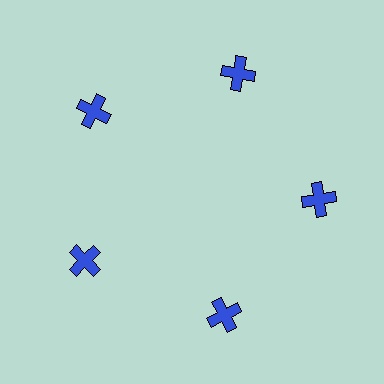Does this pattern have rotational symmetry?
Yes, this pattern has 5-fold rotational symmetry. It looks the same after rotating 72 degrees around the center.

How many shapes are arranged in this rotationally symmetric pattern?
There are 5 shapes, arranged in 5 groups of 1.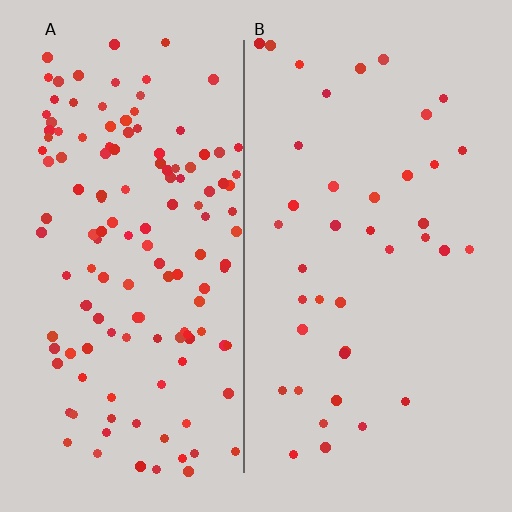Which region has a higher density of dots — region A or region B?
A (the left).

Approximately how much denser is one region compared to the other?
Approximately 3.4× — region A over region B.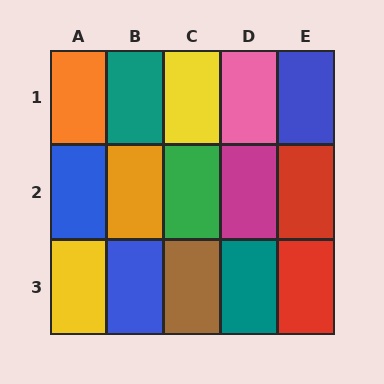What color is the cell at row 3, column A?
Yellow.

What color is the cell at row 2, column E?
Red.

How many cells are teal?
2 cells are teal.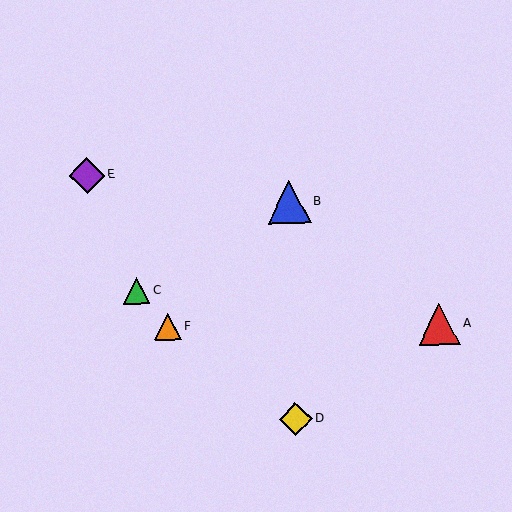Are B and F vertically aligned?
No, B is at x≈289 and F is at x≈168.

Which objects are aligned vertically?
Objects B, D are aligned vertically.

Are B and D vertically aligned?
Yes, both are at x≈289.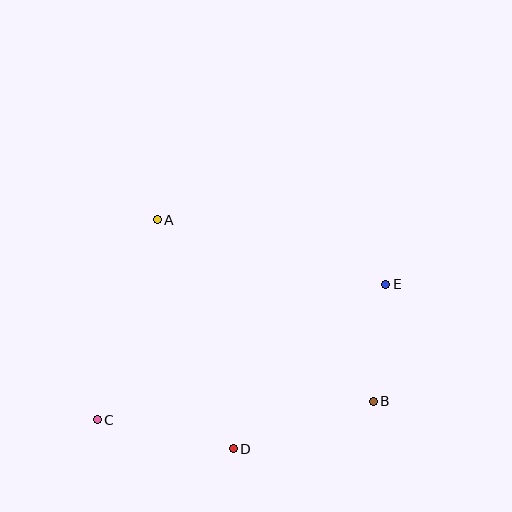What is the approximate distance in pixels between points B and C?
The distance between B and C is approximately 276 pixels.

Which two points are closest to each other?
Points B and E are closest to each other.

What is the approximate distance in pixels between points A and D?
The distance between A and D is approximately 241 pixels.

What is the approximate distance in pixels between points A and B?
The distance between A and B is approximately 282 pixels.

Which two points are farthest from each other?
Points C and E are farthest from each other.